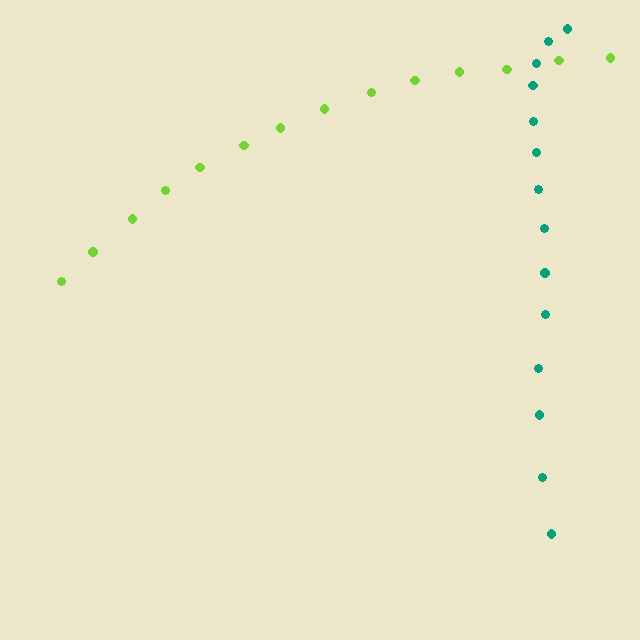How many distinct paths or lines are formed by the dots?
There are 2 distinct paths.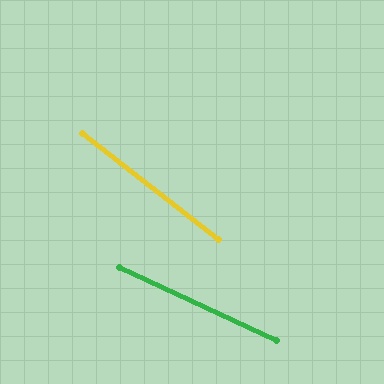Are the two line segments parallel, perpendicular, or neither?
Neither parallel nor perpendicular — they differ by about 13°.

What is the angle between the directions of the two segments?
Approximately 13 degrees.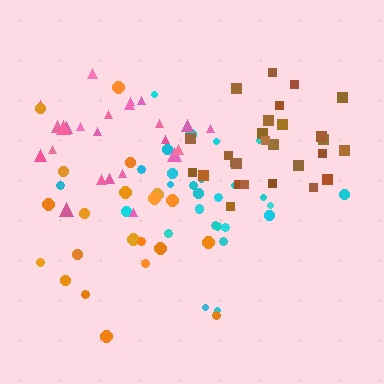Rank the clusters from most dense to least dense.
brown, cyan, pink, orange.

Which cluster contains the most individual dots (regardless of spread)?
Cyan (28).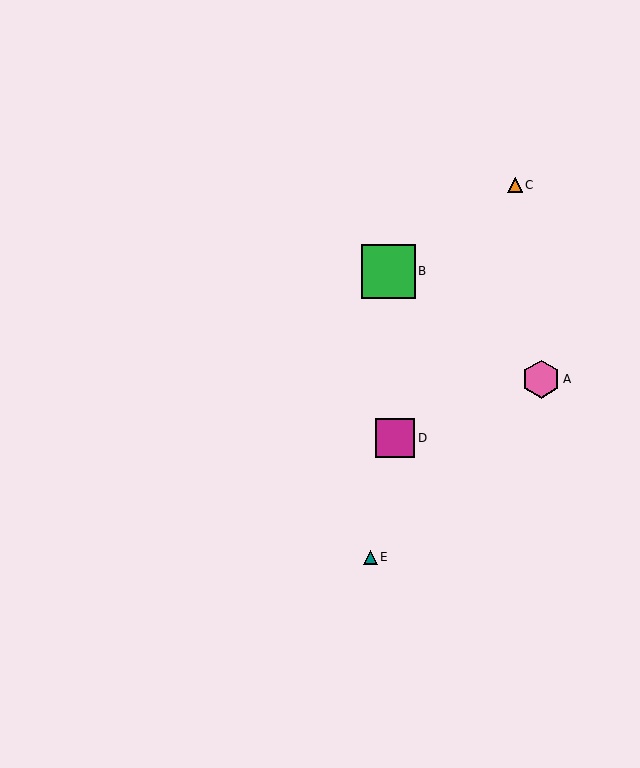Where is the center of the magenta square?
The center of the magenta square is at (395, 438).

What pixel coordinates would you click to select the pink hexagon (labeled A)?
Click at (541, 379) to select the pink hexagon A.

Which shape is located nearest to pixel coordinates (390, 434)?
The magenta square (labeled D) at (395, 438) is nearest to that location.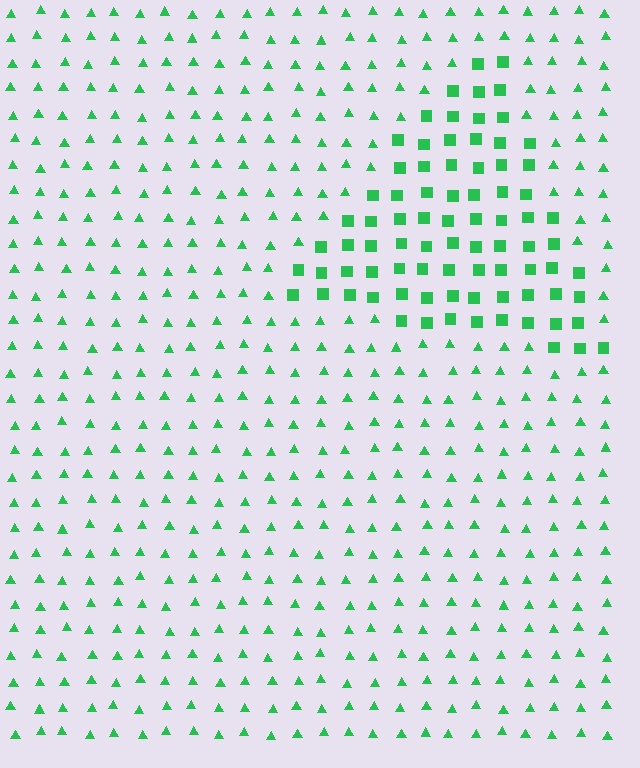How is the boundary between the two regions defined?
The boundary is defined by a change in element shape: squares inside vs. triangles outside. All elements share the same color and spacing.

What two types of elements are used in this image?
The image uses squares inside the triangle region and triangles outside it.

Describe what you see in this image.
The image is filled with small green elements arranged in a uniform grid. A triangle-shaped region contains squares, while the surrounding area contains triangles. The boundary is defined purely by the change in element shape.